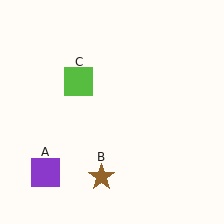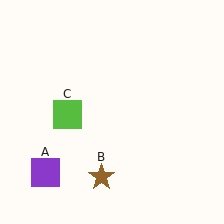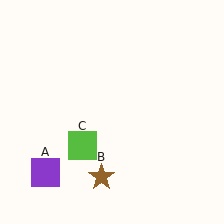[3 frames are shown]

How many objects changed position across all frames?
1 object changed position: lime square (object C).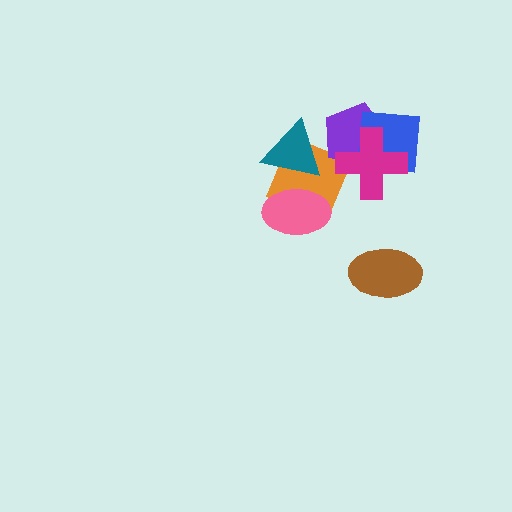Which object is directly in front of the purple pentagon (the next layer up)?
The blue square is directly in front of the purple pentagon.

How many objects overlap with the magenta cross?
2 objects overlap with the magenta cross.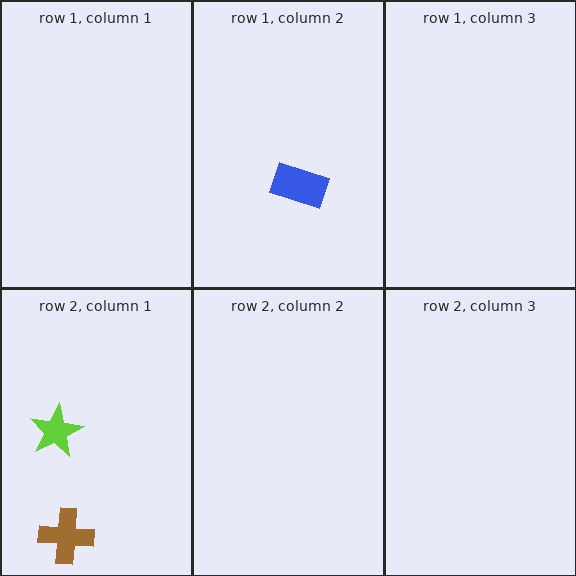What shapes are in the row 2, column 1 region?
The brown cross, the lime star.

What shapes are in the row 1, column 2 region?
The blue rectangle.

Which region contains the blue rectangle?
The row 1, column 2 region.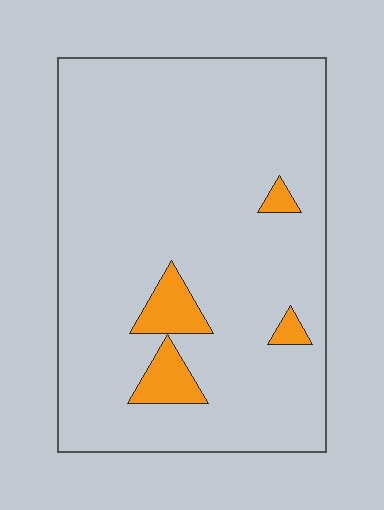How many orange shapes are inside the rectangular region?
4.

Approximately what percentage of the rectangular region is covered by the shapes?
Approximately 5%.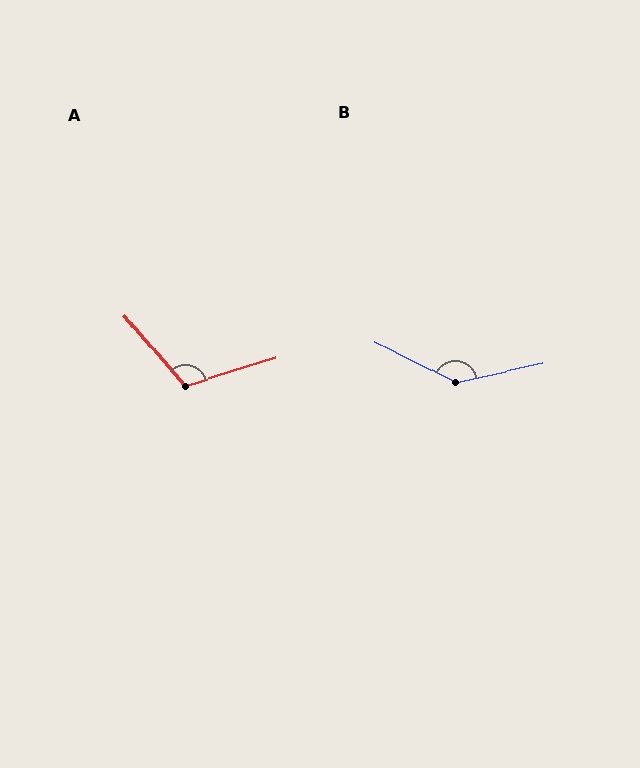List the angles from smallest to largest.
A (113°), B (142°).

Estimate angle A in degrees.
Approximately 113 degrees.